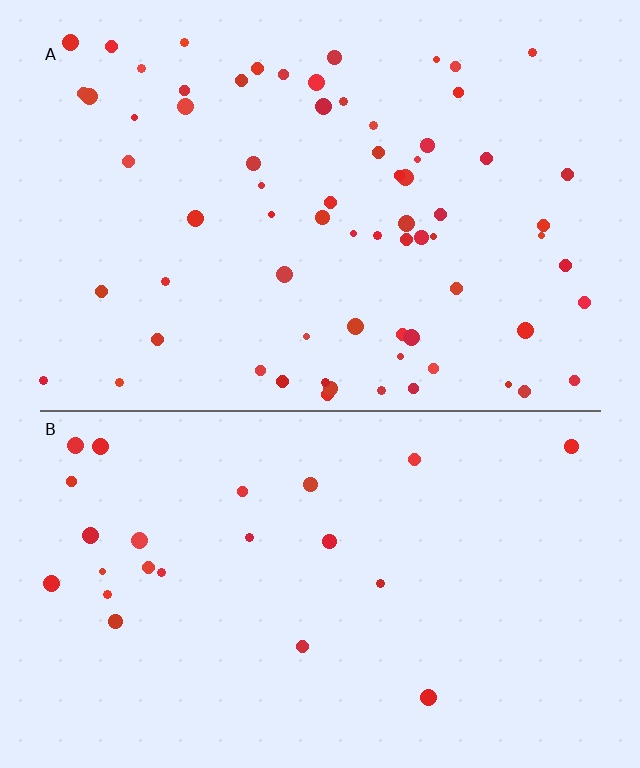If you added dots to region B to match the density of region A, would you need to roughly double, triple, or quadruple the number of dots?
Approximately triple.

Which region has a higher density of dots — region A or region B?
A (the top).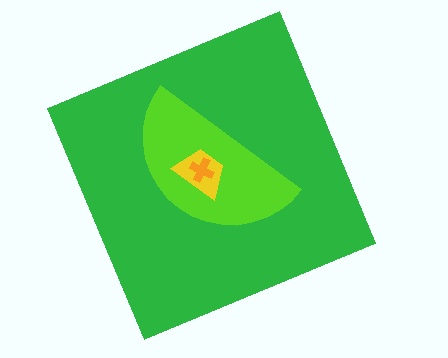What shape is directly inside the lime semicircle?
The yellow trapezoid.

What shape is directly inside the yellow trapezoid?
The orange cross.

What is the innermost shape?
The orange cross.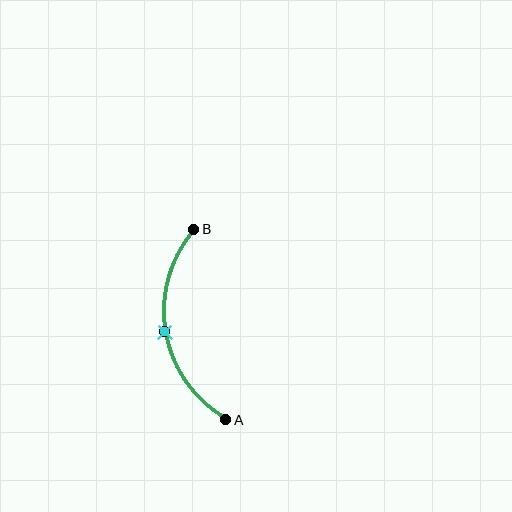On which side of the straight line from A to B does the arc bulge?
The arc bulges to the left of the straight line connecting A and B.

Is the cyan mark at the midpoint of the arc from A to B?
Yes. The cyan mark lies on the arc at equal arc-length from both A and B — it is the arc midpoint.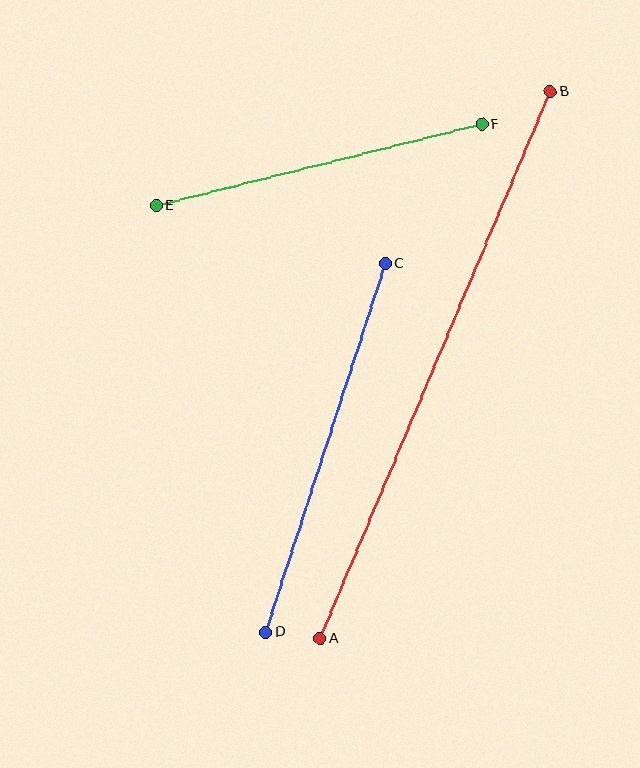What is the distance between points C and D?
The distance is approximately 388 pixels.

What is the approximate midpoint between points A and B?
The midpoint is at approximately (435, 365) pixels.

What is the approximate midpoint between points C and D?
The midpoint is at approximately (326, 448) pixels.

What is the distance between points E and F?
The distance is approximately 336 pixels.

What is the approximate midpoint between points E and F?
The midpoint is at approximately (319, 165) pixels.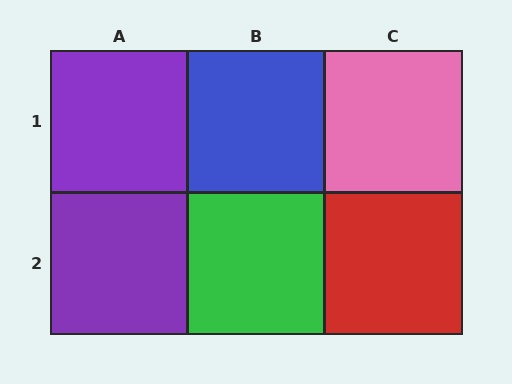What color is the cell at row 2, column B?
Green.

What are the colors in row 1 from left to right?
Purple, blue, pink.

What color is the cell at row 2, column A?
Purple.